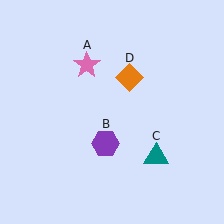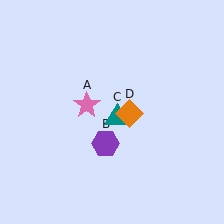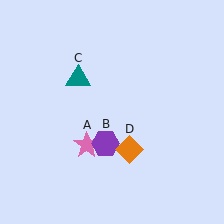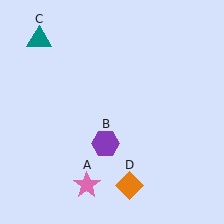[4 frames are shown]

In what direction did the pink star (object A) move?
The pink star (object A) moved down.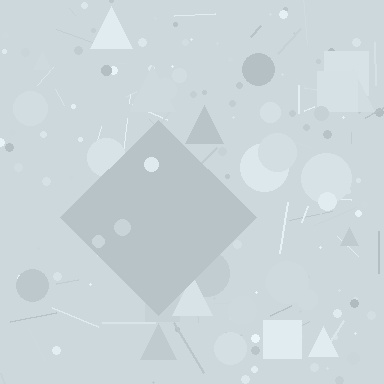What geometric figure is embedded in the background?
A diamond is embedded in the background.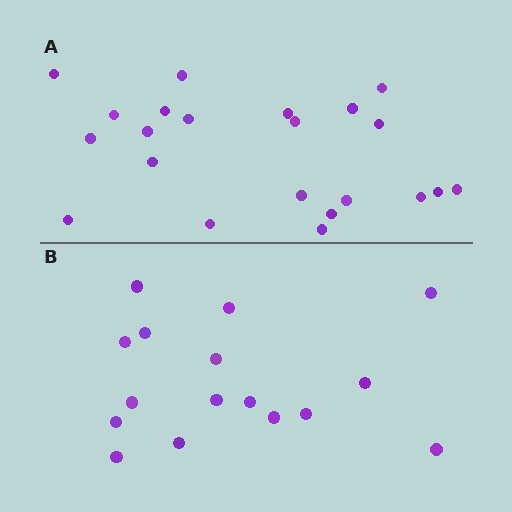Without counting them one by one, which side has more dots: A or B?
Region A (the top region) has more dots.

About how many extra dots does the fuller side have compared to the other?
Region A has about 6 more dots than region B.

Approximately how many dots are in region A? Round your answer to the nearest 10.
About 20 dots. (The exact count is 22, which rounds to 20.)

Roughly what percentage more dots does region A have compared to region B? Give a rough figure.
About 40% more.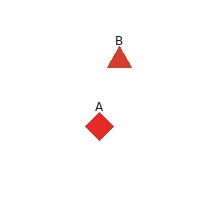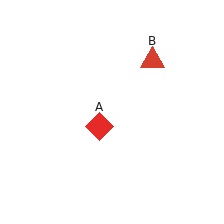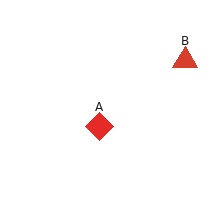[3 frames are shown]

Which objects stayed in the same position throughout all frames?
Red diamond (object A) remained stationary.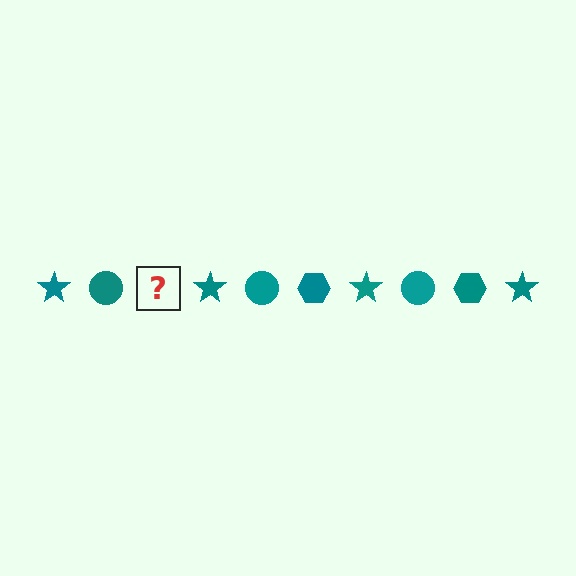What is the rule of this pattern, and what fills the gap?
The rule is that the pattern cycles through star, circle, hexagon shapes in teal. The gap should be filled with a teal hexagon.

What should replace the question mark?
The question mark should be replaced with a teal hexagon.